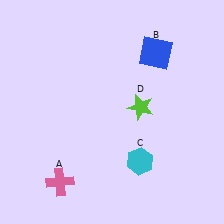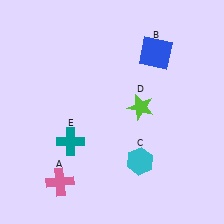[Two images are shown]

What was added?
A teal cross (E) was added in Image 2.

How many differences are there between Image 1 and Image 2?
There is 1 difference between the two images.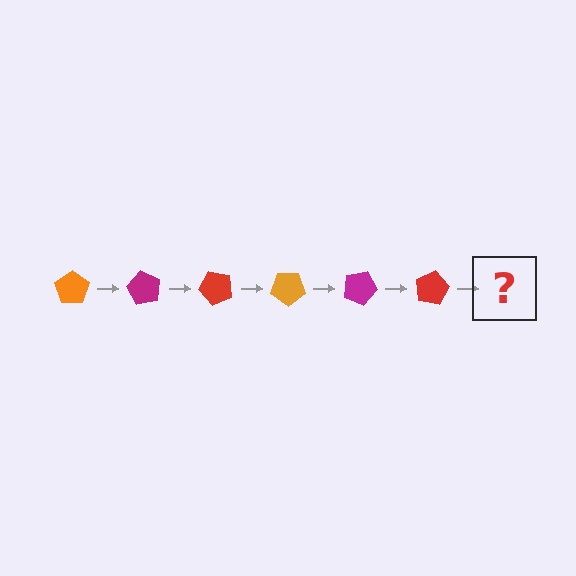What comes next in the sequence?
The next element should be an orange pentagon, rotated 360 degrees from the start.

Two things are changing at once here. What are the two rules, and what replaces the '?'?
The two rules are that it rotates 60 degrees each step and the color cycles through orange, magenta, and red. The '?' should be an orange pentagon, rotated 360 degrees from the start.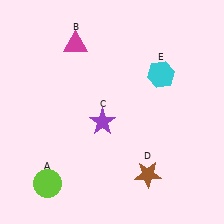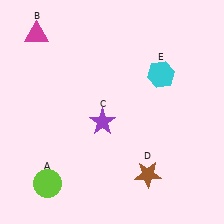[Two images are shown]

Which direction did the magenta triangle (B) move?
The magenta triangle (B) moved left.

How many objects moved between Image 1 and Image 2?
1 object moved between the two images.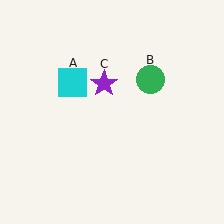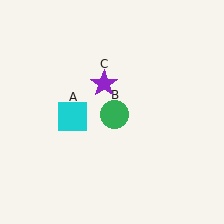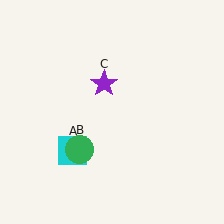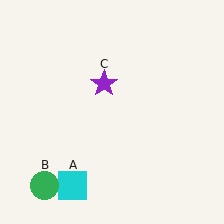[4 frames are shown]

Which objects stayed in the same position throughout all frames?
Purple star (object C) remained stationary.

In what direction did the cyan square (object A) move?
The cyan square (object A) moved down.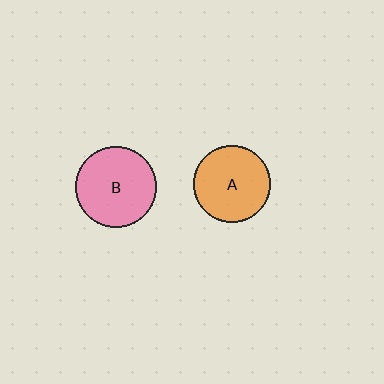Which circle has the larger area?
Circle B (pink).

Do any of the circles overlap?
No, none of the circles overlap.